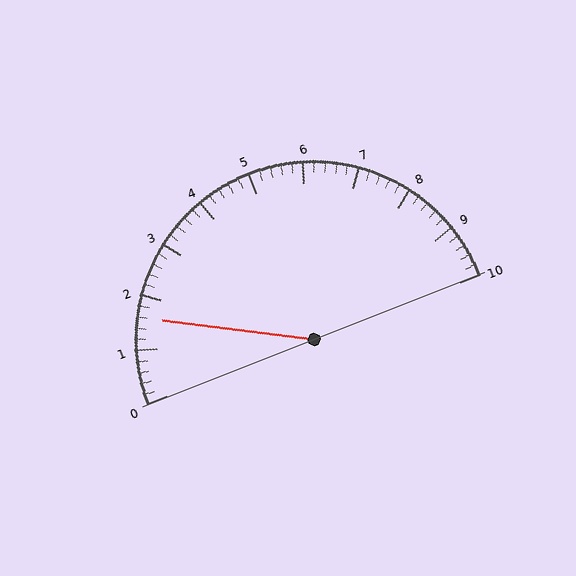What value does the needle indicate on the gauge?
The needle indicates approximately 1.6.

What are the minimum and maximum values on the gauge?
The gauge ranges from 0 to 10.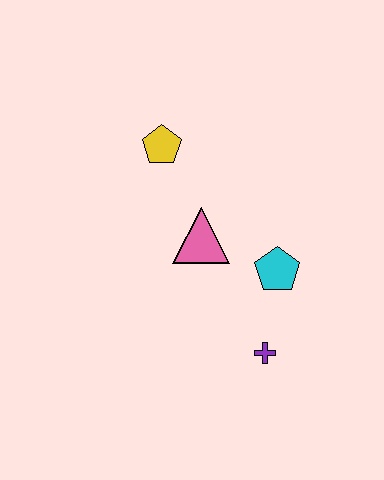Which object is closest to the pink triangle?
The cyan pentagon is closest to the pink triangle.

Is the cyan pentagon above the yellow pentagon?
No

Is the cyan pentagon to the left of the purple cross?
No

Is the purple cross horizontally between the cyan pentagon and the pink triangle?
Yes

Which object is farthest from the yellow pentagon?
The purple cross is farthest from the yellow pentagon.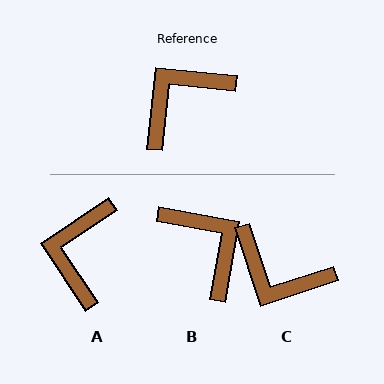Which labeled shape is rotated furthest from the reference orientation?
C, about 114 degrees away.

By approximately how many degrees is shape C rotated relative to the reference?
Approximately 114 degrees counter-clockwise.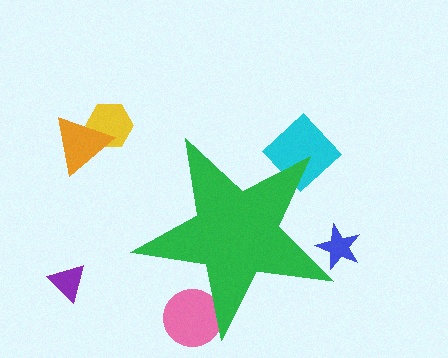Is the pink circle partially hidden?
Yes, the pink circle is partially hidden behind the green star.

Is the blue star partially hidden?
Yes, the blue star is partially hidden behind the green star.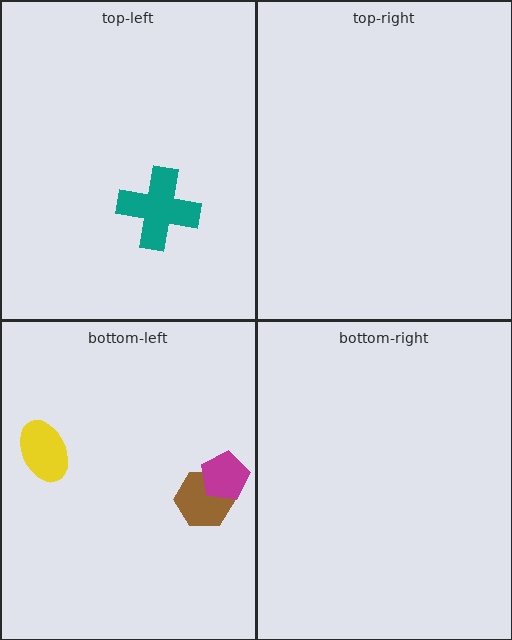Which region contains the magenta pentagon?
The bottom-left region.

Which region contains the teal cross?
The top-left region.